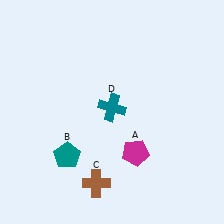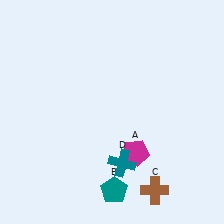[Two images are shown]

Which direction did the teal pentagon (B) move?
The teal pentagon (B) moved right.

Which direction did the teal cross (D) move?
The teal cross (D) moved down.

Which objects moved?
The objects that moved are: the teal pentagon (B), the brown cross (C), the teal cross (D).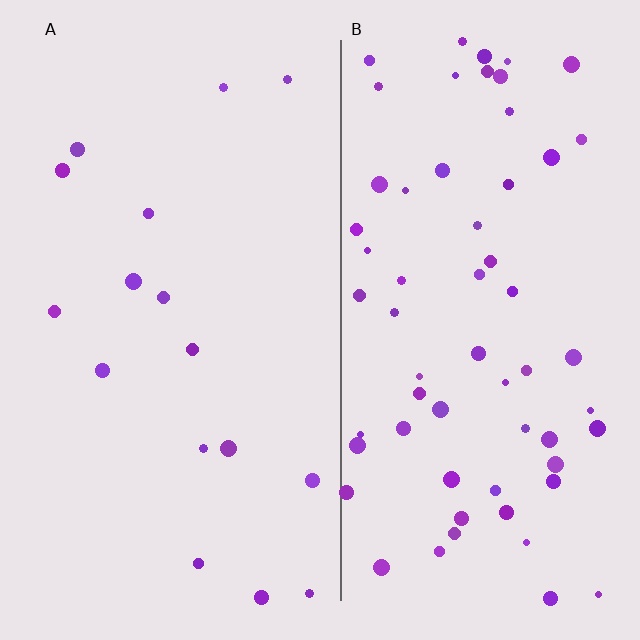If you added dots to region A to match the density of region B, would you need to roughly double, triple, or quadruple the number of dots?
Approximately quadruple.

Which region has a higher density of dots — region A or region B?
B (the right).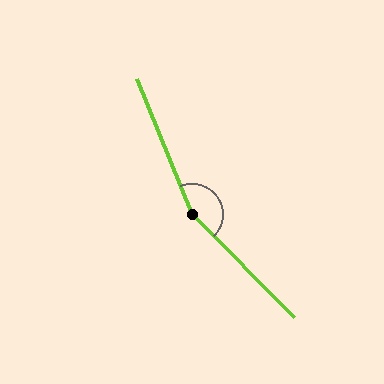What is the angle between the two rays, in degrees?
Approximately 157 degrees.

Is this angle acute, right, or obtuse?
It is obtuse.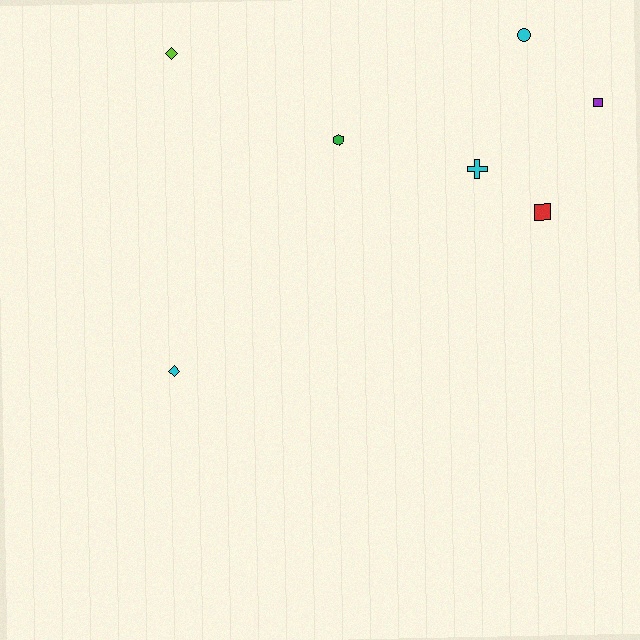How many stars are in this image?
There are no stars.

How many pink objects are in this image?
There are no pink objects.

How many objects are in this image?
There are 7 objects.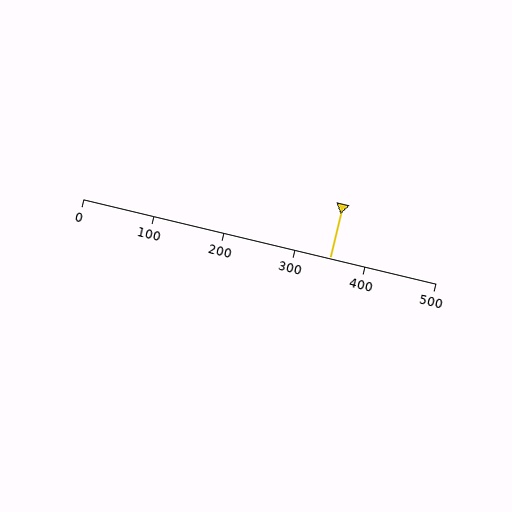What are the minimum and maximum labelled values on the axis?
The axis runs from 0 to 500.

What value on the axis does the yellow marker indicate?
The marker indicates approximately 350.